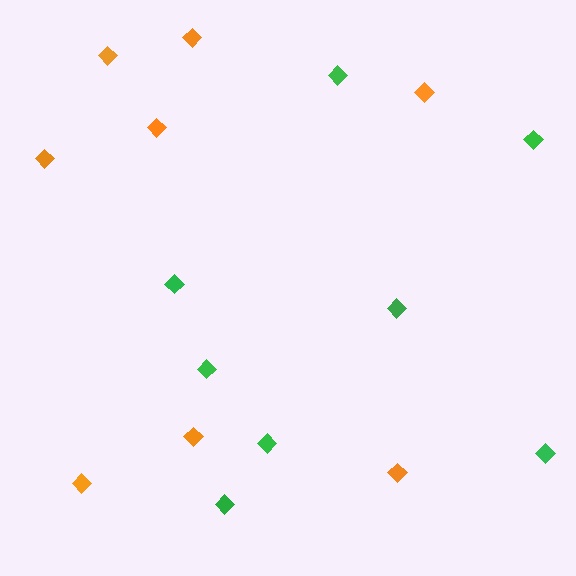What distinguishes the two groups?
There are 2 groups: one group of green diamonds (8) and one group of orange diamonds (8).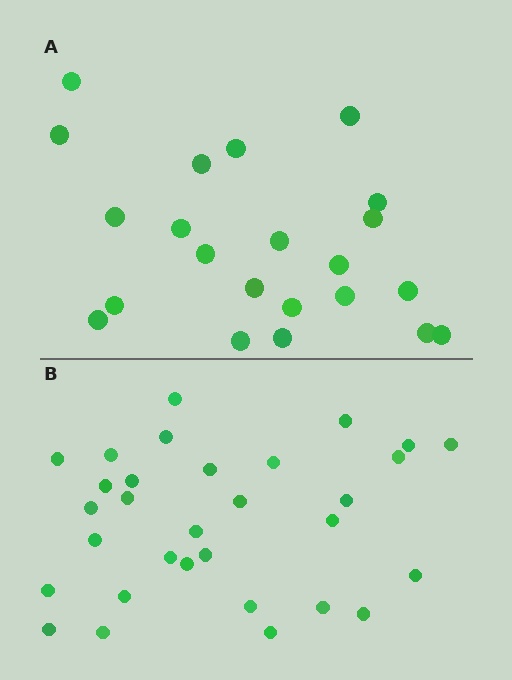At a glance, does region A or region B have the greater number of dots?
Region B (the bottom region) has more dots.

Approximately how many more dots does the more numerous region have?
Region B has roughly 8 or so more dots than region A.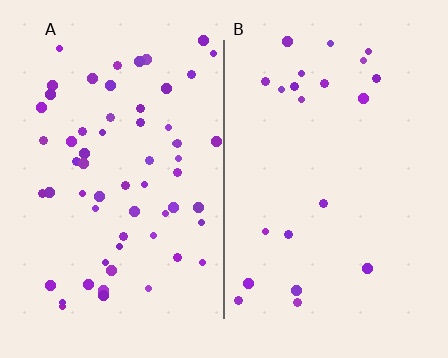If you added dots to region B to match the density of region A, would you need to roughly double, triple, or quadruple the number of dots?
Approximately triple.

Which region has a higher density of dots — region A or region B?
A (the left).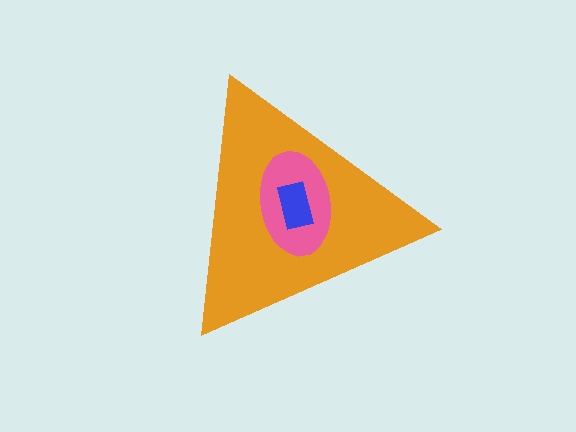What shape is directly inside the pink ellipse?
The blue rectangle.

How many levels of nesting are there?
3.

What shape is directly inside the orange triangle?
The pink ellipse.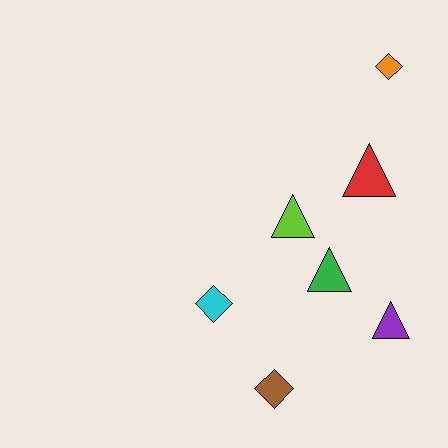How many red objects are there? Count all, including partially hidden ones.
There is 1 red object.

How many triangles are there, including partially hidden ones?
There are 4 triangles.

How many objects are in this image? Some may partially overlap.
There are 7 objects.